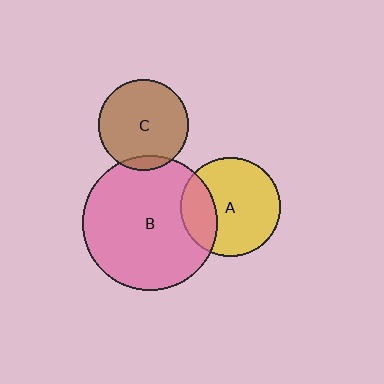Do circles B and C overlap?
Yes.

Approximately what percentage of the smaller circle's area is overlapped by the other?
Approximately 10%.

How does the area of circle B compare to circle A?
Approximately 1.9 times.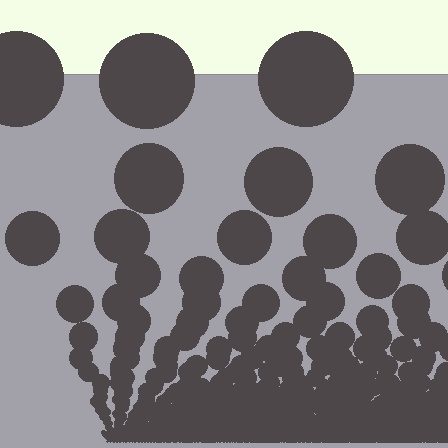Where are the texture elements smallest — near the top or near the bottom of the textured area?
Near the bottom.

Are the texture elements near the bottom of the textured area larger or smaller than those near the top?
Smaller. The gradient is inverted — elements near the bottom are smaller and denser.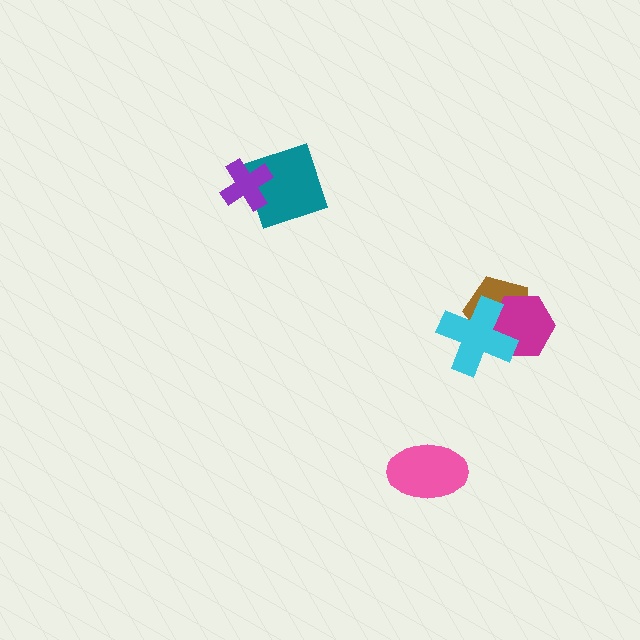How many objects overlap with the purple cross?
1 object overlaps with the purple cross.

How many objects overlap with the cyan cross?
2 objects overlap with the cyan cross.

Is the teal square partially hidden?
Yes, it is partially covered by another shape.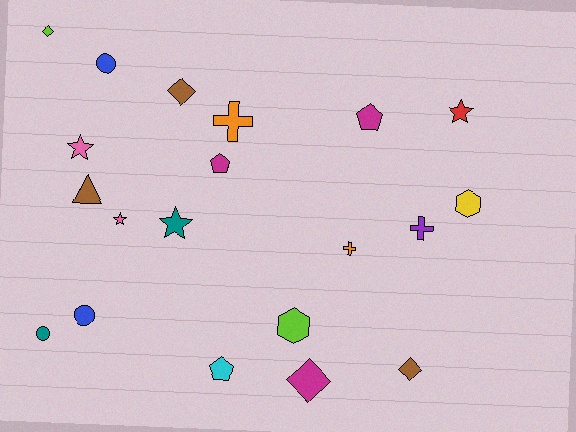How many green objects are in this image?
There are no green objects.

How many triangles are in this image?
There is 1 triangle.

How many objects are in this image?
There are 20 objects.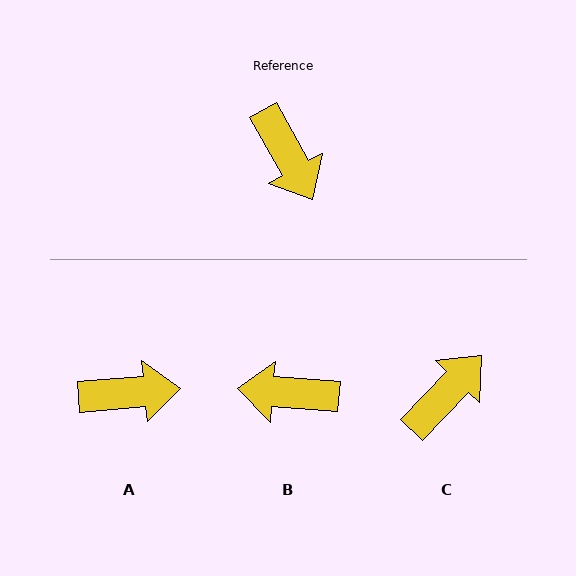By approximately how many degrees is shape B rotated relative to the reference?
Approximately 124 degrees clockwise.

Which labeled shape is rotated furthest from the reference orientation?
B, about 124 degrees away.